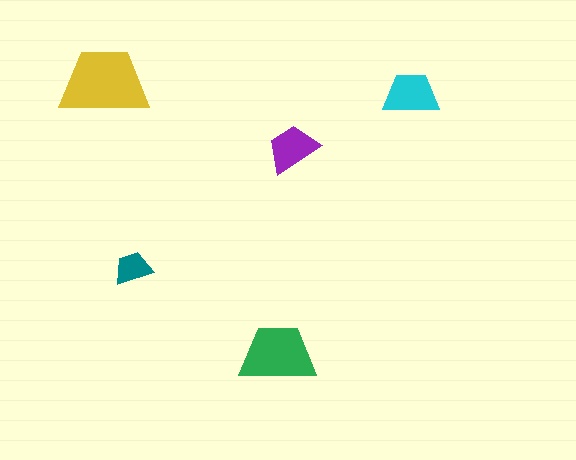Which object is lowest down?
The green trapezoid is bottommost.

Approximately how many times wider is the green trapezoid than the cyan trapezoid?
About 1.5 times wider.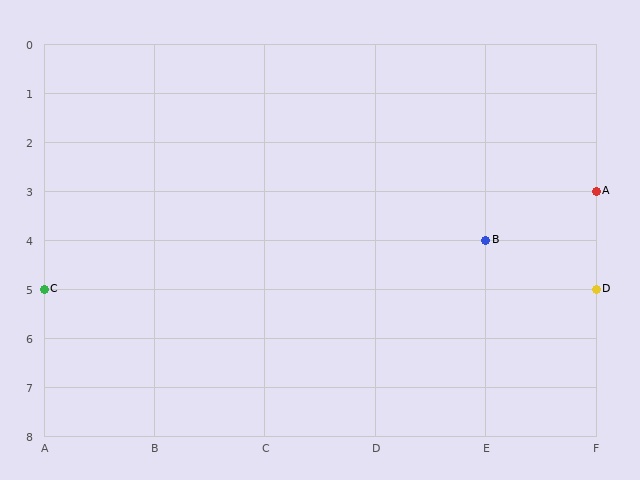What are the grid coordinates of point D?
Point D is at grid coordinates (F, 5).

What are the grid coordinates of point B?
Point B is at grid coordinates (E, 4).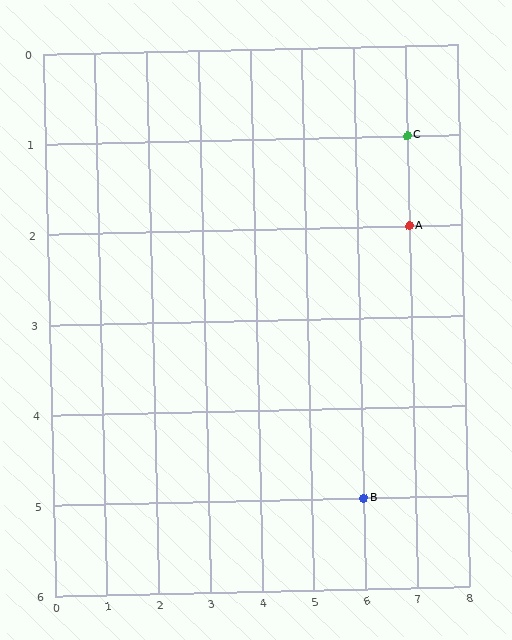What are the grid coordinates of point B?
Point B is at grid coordinates (6, 5).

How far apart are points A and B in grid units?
Points A and B are 1 column and 3 rows apart (about 3.2 grid units diagonally).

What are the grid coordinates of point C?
Point C is at grid coordinates (7, 1).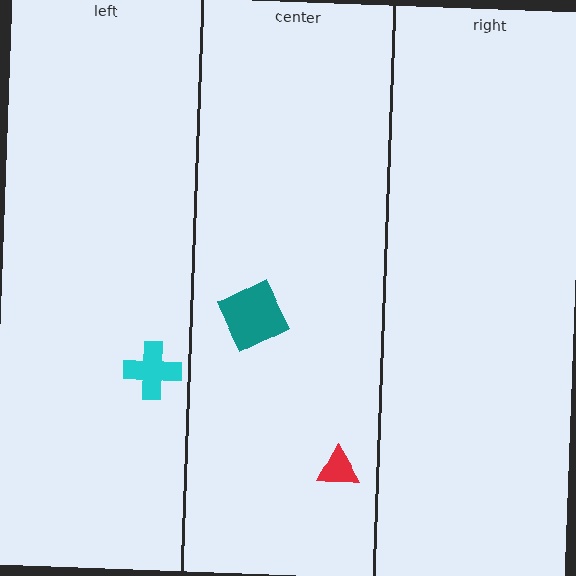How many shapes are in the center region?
2.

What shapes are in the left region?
The cyan cross.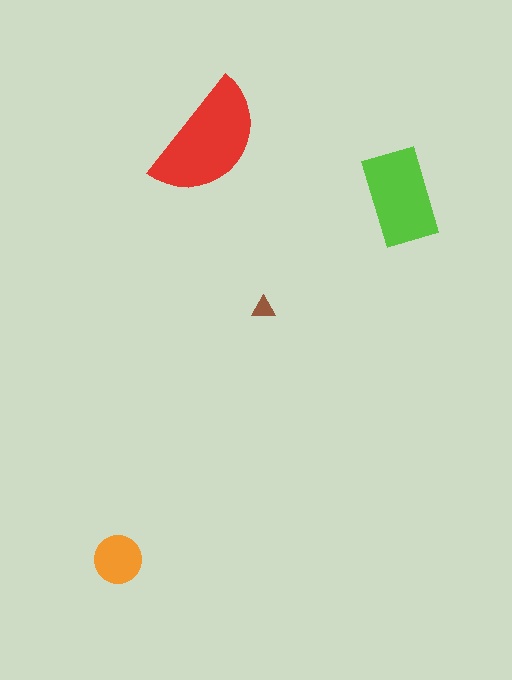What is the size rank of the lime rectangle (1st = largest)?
2nd.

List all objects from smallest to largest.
The brown triangle, the orange circle, the lime rectangle, the red semicircle.